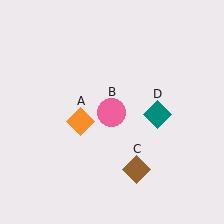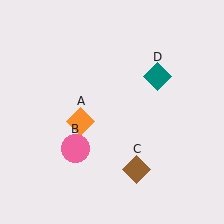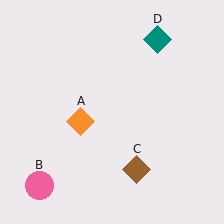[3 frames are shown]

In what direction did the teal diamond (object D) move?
The teal diamond (object D) moved up.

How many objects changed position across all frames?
2 objects changed position: pink circle (object B), teal diamond (object D).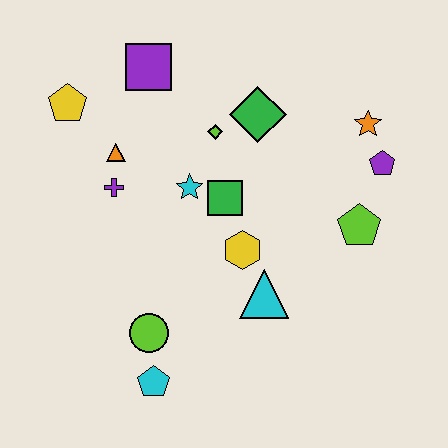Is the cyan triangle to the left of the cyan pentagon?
No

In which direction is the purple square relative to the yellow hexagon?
The purple square is above the yellow hexagon.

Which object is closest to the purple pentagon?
The orange star is closest to the purple pentagon.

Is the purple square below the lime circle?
No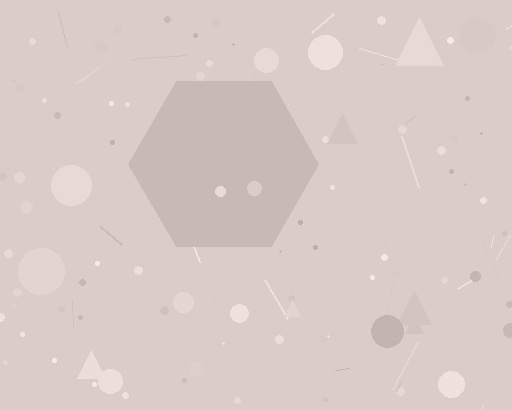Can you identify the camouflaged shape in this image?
The camouflaged shape is a hexagon.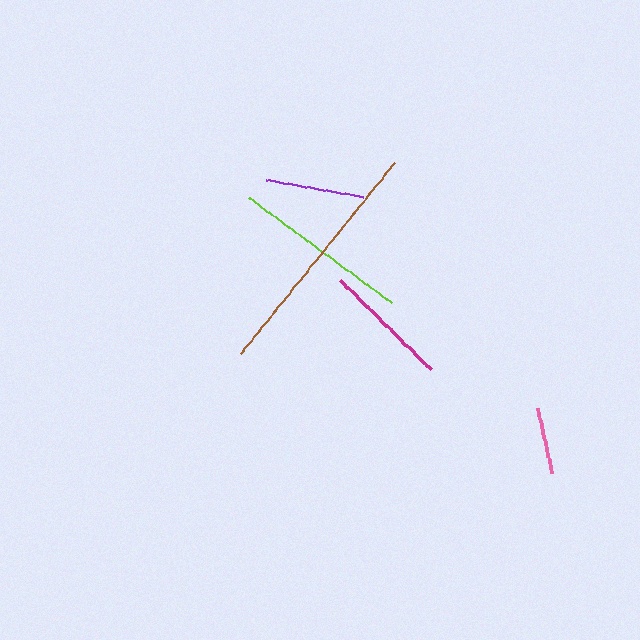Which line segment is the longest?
The brown line is the longest at approximately 246 pixels.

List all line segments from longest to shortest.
From longest to shortest: brown, lime, magenta, purple, pink.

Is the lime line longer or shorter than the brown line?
The brown line is longer than the lime line.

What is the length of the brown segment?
The brown segment is approximately 246 pixels long.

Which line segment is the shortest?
The pink line is the shortest at approximately 67 pixels.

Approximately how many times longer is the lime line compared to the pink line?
The lime line is approximately 2.7 times the length of the pink line.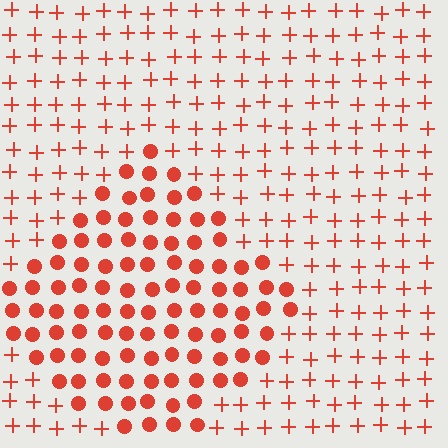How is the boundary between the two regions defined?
The boundary is defined by a change in element shape: circles inside vs. plus signs outside. All elements share the same color and spacing.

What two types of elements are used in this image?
The image uses circles inside the diamond region and plus signs outside it.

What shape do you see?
I see a diamond.